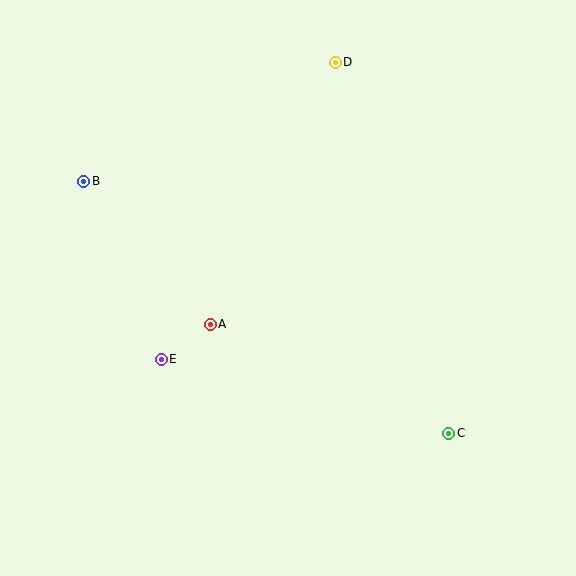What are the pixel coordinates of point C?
Point C is at (449, 433).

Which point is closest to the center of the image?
Point A at (210, 324) is closest to the center.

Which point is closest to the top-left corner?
Point B is closest to the top-left corner.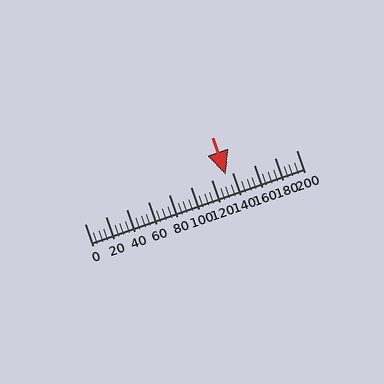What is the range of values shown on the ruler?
The ruler shows values from 0 to 200.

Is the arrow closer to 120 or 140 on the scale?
The arrow is closer to 140.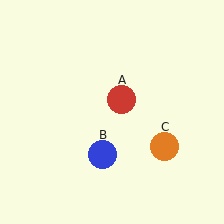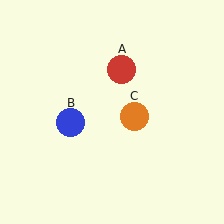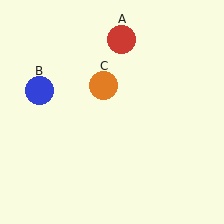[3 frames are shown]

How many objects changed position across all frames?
3 objects changed position: red circle (object A), blue circle (object B), orange circle (object C).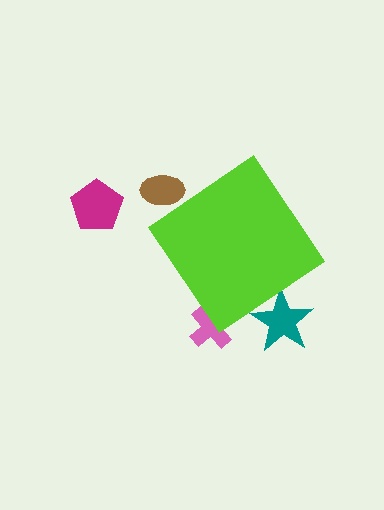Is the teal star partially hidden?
Yes, the teal star is partially hidden behind the lime diamond.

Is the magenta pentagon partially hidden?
No, the magenta pentagon is fully visible.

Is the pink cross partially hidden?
Yes, the pink cross is partially hidden behind the lime diamond.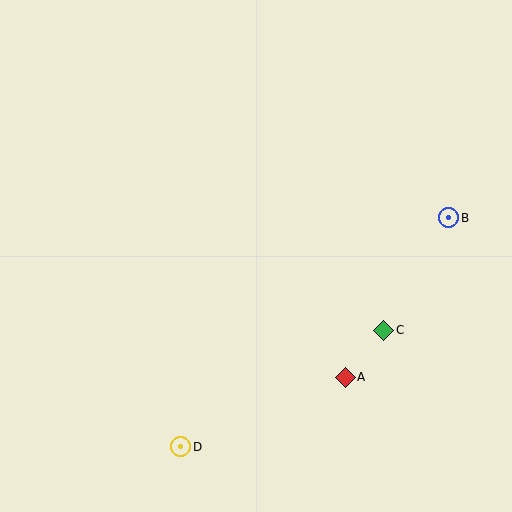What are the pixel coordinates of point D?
Point D is at (181, 447).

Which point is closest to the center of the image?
Point C at (384, 330) is closest to the center.